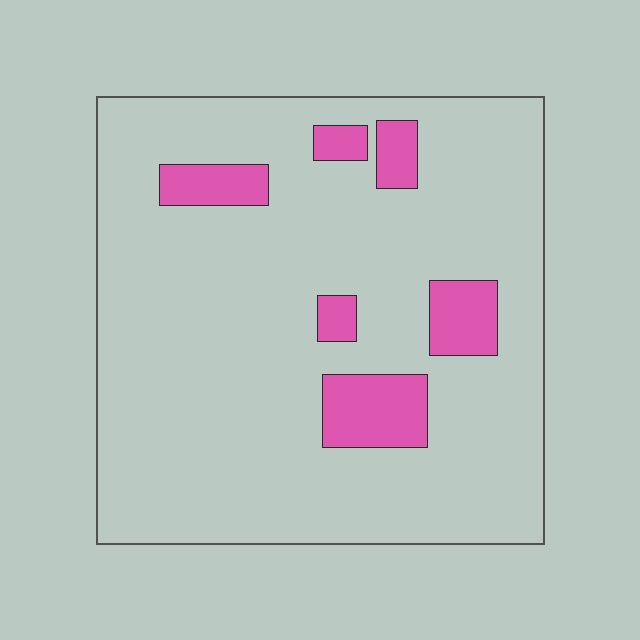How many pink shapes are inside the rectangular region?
6.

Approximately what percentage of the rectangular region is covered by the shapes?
Approximately 10%.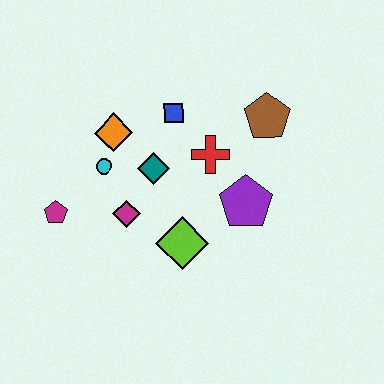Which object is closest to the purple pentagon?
The red cross is closest to the purple pentagon.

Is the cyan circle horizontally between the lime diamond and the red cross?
No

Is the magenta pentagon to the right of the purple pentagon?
No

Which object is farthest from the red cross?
The magenta pentagon is farthest from the red cross.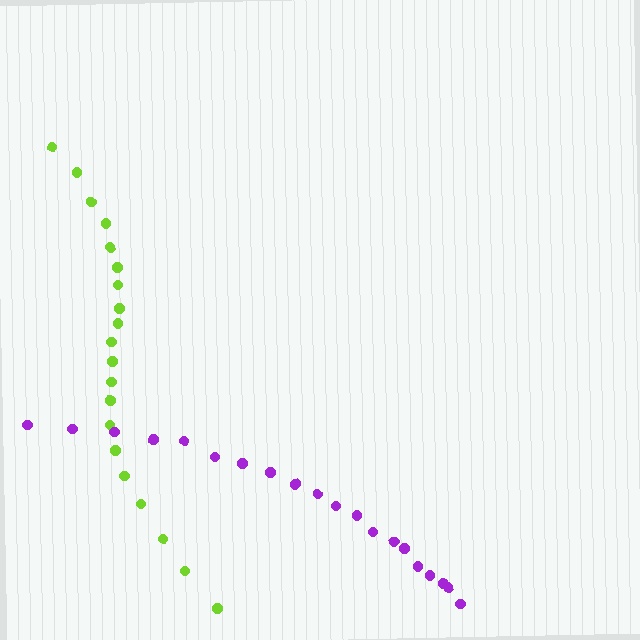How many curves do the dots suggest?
There are 2 distinct paths.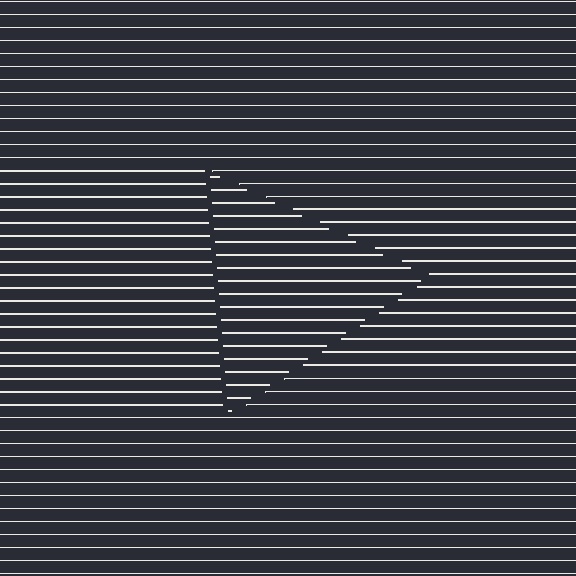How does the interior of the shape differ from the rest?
The interior of the shape contains the same grating, shifted by half a period — the contour is defined by the phase discontinuity where line-ends from the inner and outer gratings abut.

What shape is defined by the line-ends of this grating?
An illusory triangle. The interior of the shape contains the same grating, shifted by half a period — the contour is defined by the phase discontinuity where line-ends from the inner and outer gratings abut.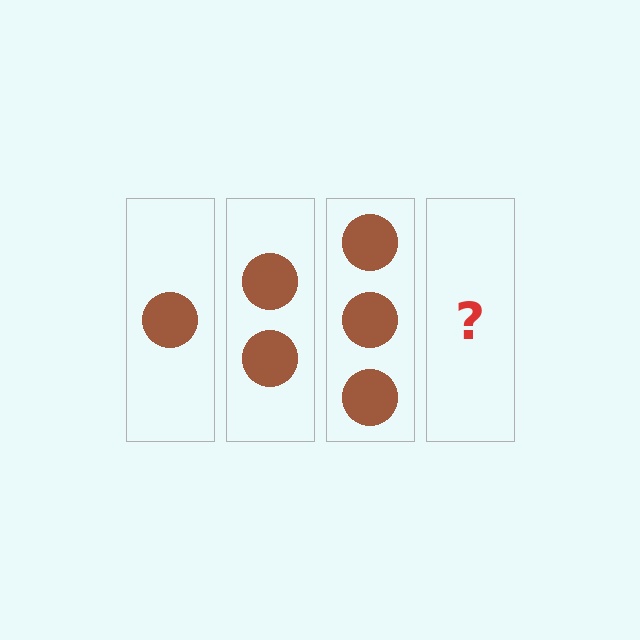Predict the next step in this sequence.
The next step is 4 circles.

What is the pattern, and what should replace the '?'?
The pattern is that each step adds one more circle. The '?' should be 4 circles.